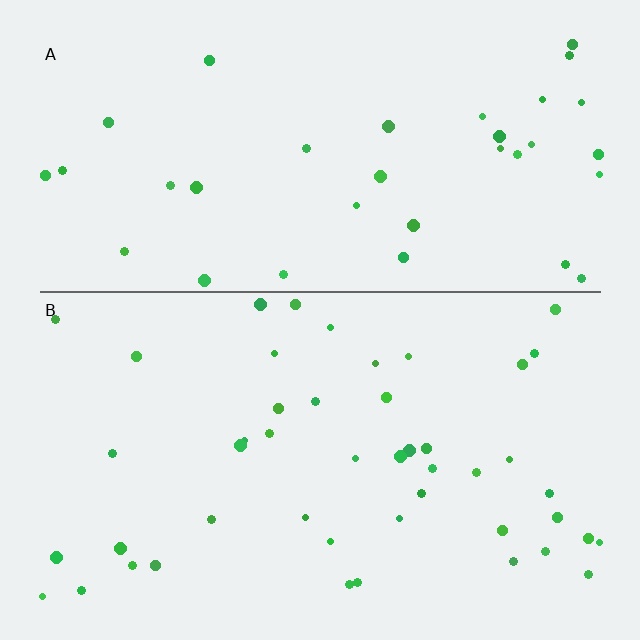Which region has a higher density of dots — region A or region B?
B (the bottom).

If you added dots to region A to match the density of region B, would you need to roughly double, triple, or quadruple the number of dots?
Approximately double.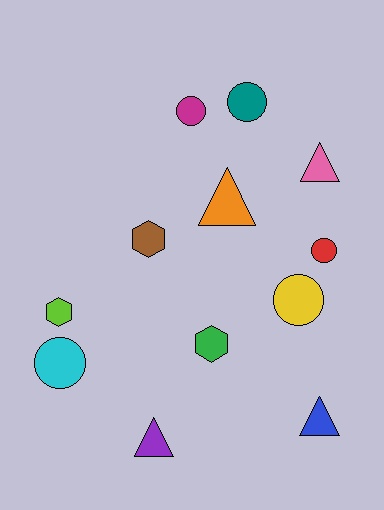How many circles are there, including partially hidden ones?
There are 5 circles.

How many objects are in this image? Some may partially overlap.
There are 12 objects.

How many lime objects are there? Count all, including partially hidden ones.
There is 1 lime object.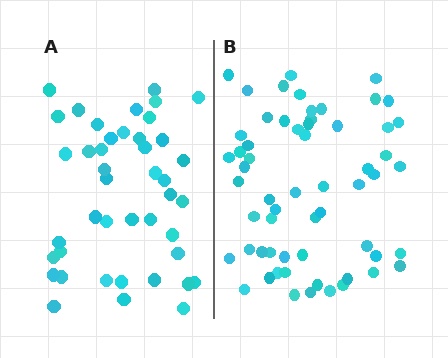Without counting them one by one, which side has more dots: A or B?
Region B (the right region) has more dots.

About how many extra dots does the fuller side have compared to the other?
Region B has approximately 15 more dots than region A.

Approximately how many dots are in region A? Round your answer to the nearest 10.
About 40 dots. (The exact count is 43, which rounds to 40.)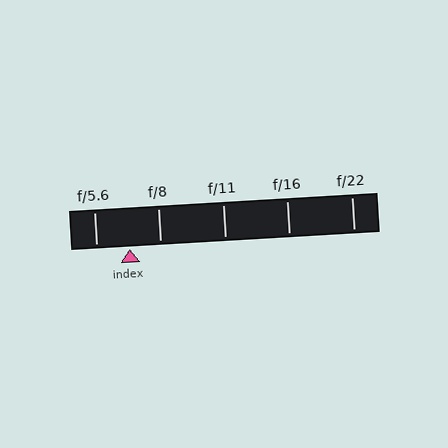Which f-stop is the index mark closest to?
The index mark is closest to f/8.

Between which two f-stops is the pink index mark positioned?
The index mark is between f/5.6 and f/8.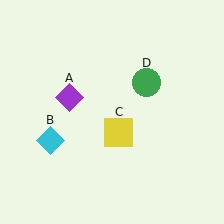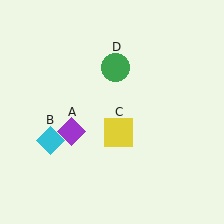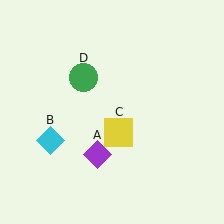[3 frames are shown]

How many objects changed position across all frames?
2 objects changed position: purple diamond (object A), green circle (object D).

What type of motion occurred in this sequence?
The purple diamond (object A), green circle (object D) rotated counterclockwise around the center of the scene.